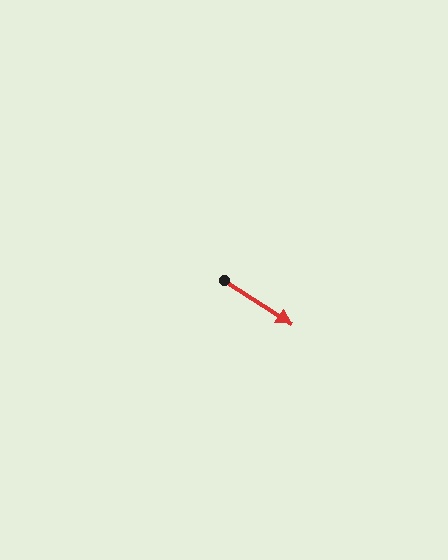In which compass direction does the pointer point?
Southeast.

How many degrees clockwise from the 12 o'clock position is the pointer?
Approximately 123 degrees.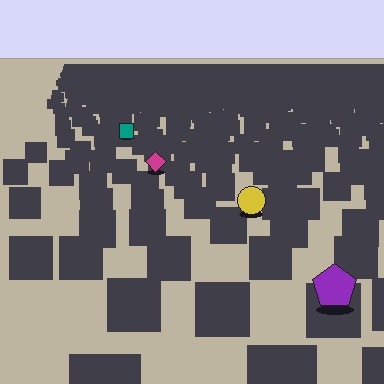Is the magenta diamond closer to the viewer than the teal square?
Yes. The magenta diamond is closer — you can tell from the texture gradient: the ground texture is coarser near it.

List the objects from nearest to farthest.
From nearest to farthest: the purple pentagon, the yellow circle, the magenta diamond, the teal square.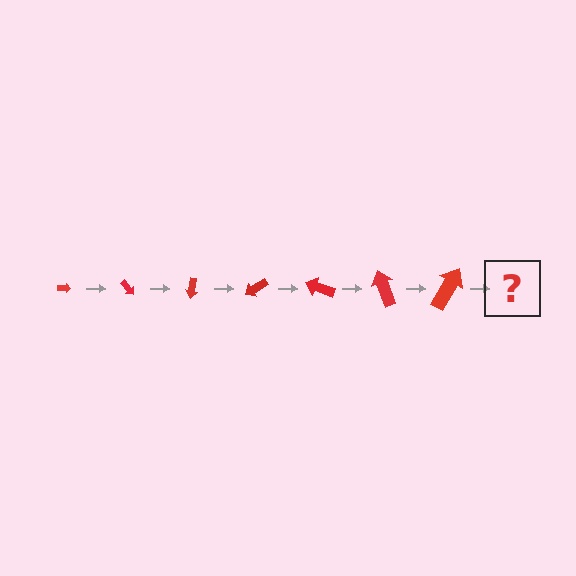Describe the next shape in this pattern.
It should be an arrow, larger than the previous one and rotated 350 degrees from the start.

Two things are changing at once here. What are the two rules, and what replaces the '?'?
The two rules are that the arrow grows larger each step and it rotates 50 degrees each step. The '?' should be an arrow, larger than the previous one and rotated 350 degrees from the start.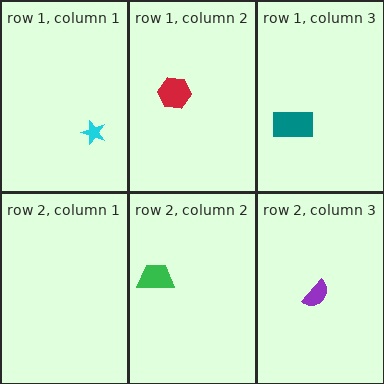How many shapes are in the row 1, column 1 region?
1.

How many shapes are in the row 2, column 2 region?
1.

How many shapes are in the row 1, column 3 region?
1.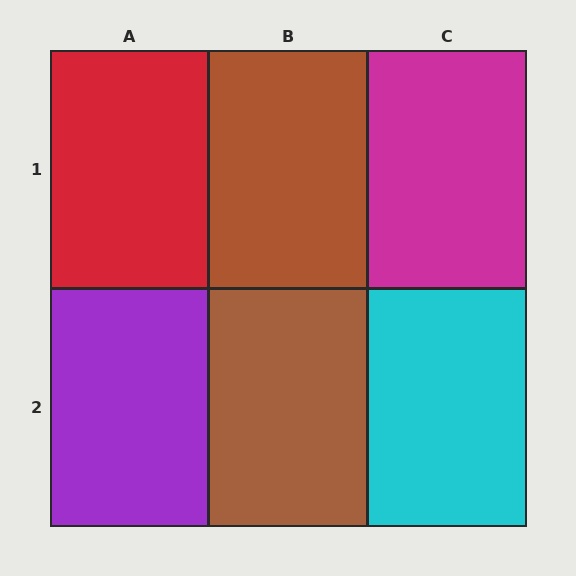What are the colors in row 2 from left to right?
Purple, brown, cyan.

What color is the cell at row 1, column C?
Magenta.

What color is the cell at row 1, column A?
Red.